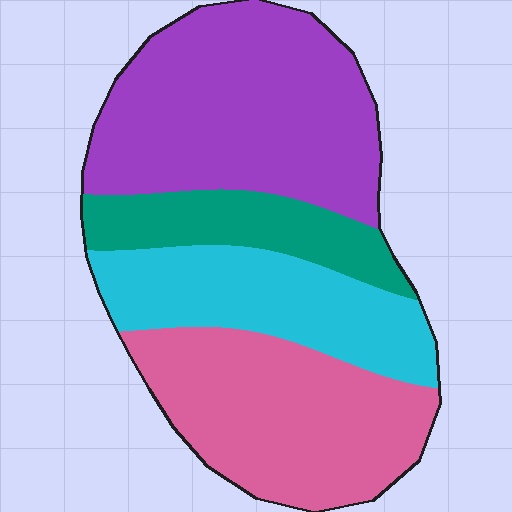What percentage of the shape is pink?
Pink takes up between a quarter and a half of the shape.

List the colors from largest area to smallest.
From largest to smallest: purple, pink, cyan, teal.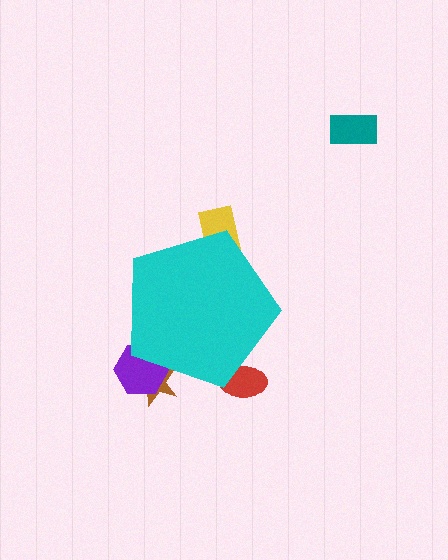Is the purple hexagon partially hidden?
Yes, the purple hexagon is partially hidden behind the cyan pentagon.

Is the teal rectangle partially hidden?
No, the teal rectangle is fully visible.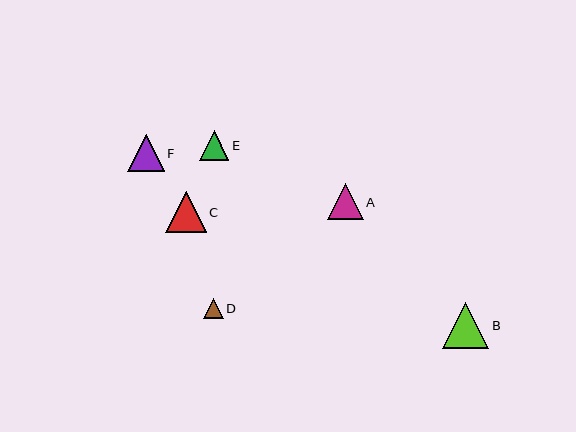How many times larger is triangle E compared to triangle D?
Triangle E is approximately 1.5 times the size of triangle D.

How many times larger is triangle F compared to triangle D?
Triangle F is approximately 1.8 times the size of triangle D.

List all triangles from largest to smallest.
From largest to smallest: B, C, F, A, E, D.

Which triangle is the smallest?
Triangle D is the smallest with a size of approximately 20 pixels.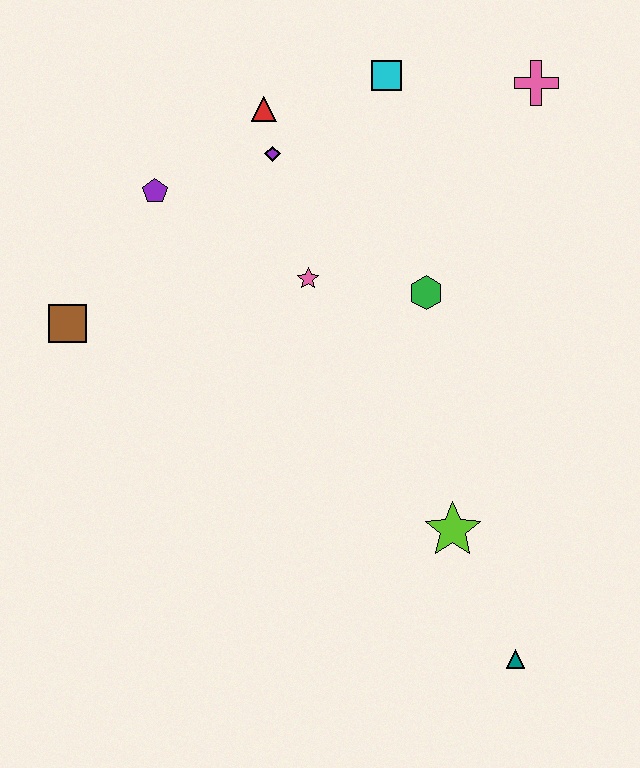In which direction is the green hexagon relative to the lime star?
The green hexagon is above the lime star.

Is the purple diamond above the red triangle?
No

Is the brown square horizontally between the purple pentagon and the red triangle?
No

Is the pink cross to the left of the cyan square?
No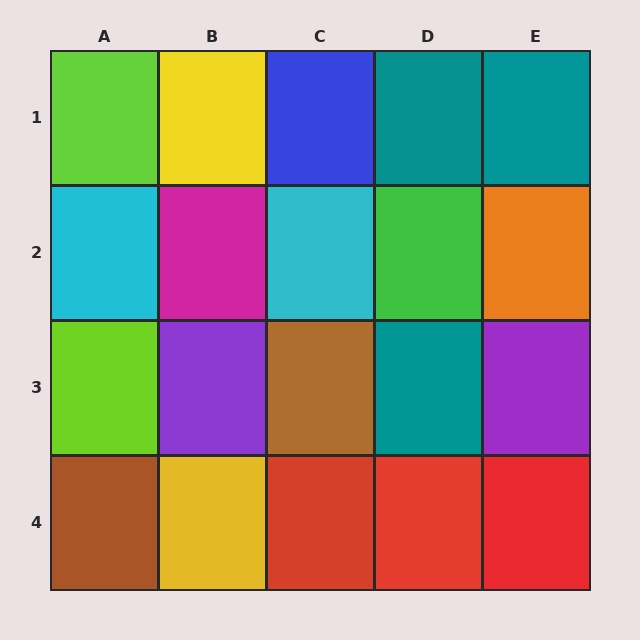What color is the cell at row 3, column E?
Purple.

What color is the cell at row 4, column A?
Brown.